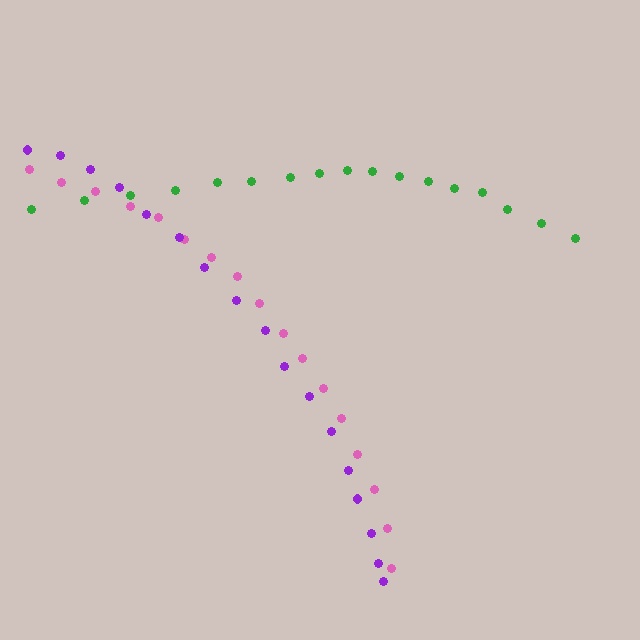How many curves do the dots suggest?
There are 3 distinct paths.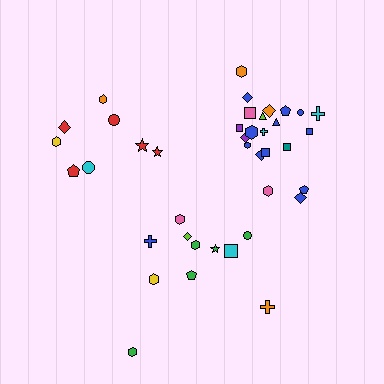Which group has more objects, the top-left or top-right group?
The top-right group.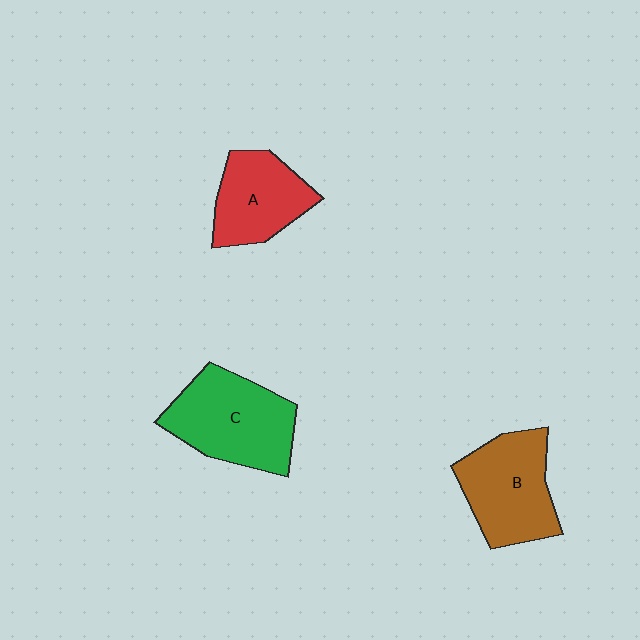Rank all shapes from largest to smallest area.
From largest to smallest: C (green), B (brown), A (red).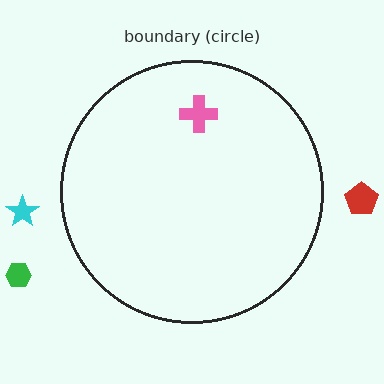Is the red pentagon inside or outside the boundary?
Outside.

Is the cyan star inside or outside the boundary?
Outside.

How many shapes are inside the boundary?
1 inside, 3 outside.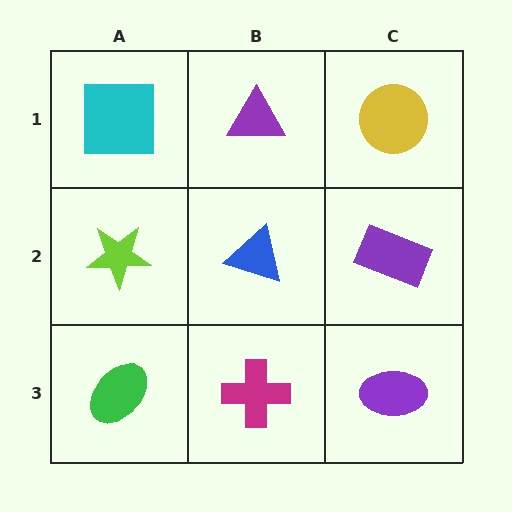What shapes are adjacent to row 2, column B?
A purple triangle (row 1, column B), a magenta cross (row 3, column B), a lime star (row 2, column A), a purple rectangle (row 2, column C).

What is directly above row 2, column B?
A purple triangle.